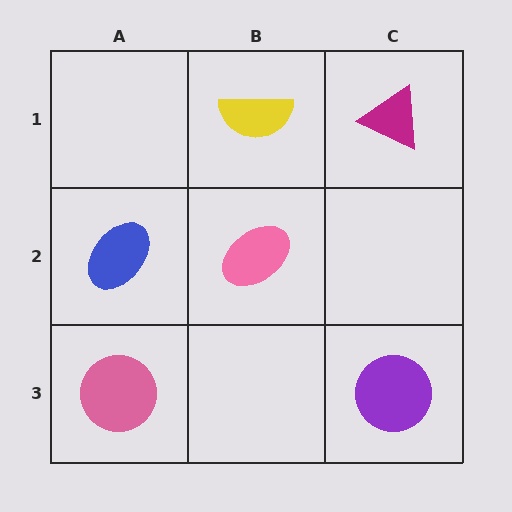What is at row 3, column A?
A pink circle.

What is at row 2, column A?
A blue ellipse.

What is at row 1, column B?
A yellow semicircle.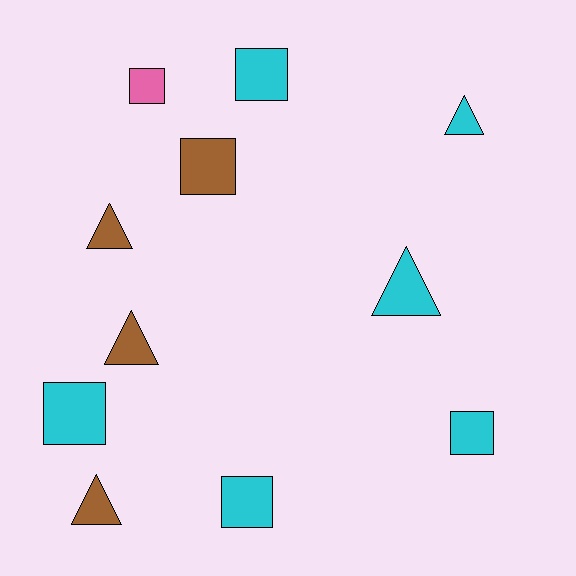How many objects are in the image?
There are 11 objects.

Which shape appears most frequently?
Square, with 6 objects.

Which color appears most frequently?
Cyan, with 6 objects.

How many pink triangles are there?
There are no pink triangles.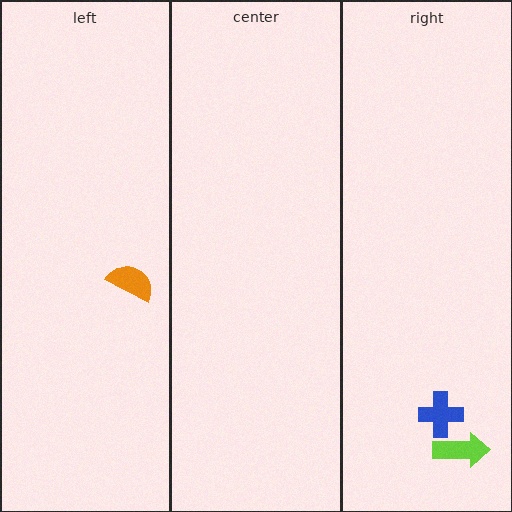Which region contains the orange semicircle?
The left region.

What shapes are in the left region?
The orange semicircle.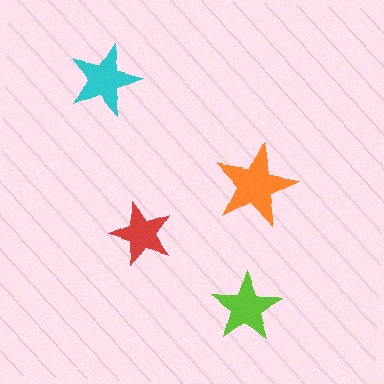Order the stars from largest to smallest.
the orange one, the cyan one, the lime one, the red one.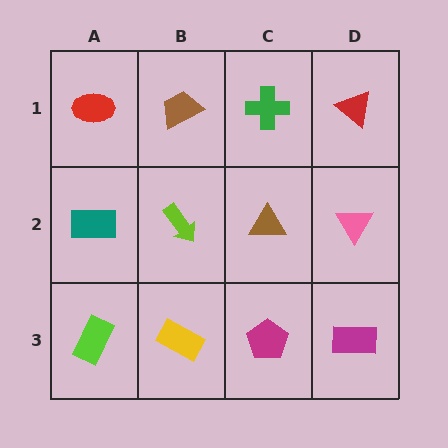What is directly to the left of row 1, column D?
A green cross.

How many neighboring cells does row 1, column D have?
2.